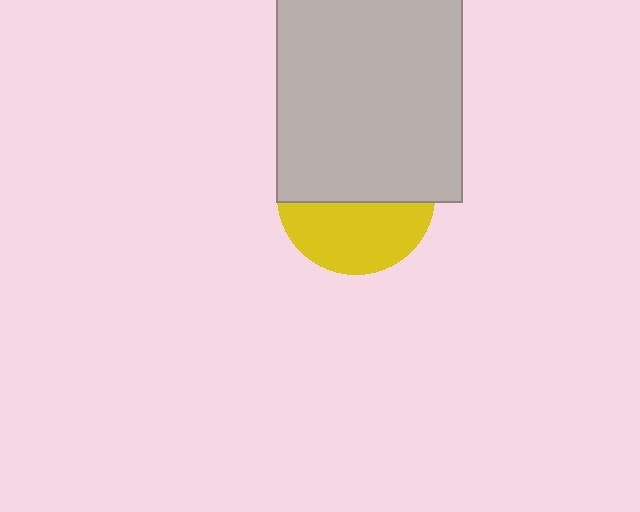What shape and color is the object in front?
The object in front is a light gray rectangle.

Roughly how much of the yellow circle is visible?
A small part of it is visible (roughly 44%).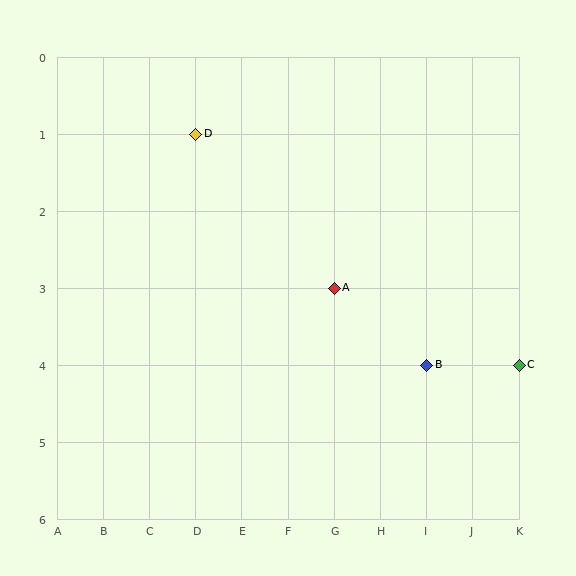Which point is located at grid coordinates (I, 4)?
Point B is at (I, 4).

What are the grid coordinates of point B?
Point B is at grid coordinates (I, 4).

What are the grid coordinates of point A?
Point A is at grid coordinates (G, 3).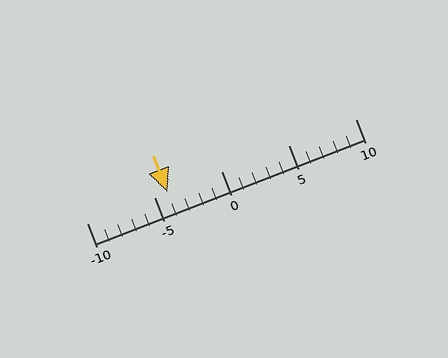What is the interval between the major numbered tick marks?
The major tick marks are spaced 5 units apart.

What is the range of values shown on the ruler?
The ruler shows values from -10 to 10.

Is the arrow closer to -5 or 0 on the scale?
The arrow is closer to -5.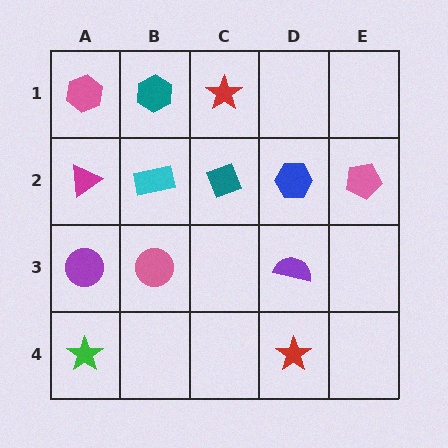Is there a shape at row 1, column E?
No, that cell is empty.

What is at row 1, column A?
A pink hexagon.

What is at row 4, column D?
A red star.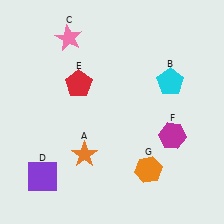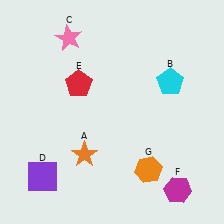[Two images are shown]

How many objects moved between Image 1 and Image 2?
1 object moved between the two images.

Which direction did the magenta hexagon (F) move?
The magenta hexagon (F) moved down.